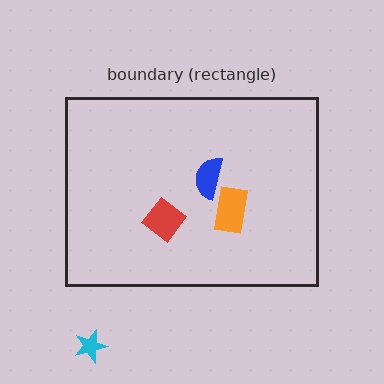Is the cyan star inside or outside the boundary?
Outside.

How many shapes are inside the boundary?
3 inside, 1 outside.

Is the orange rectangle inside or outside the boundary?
Inside.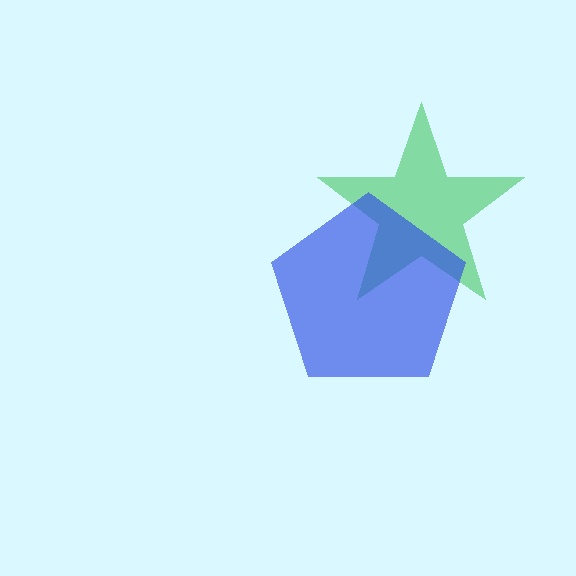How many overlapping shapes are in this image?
There are 2 overlapping shapes in the image.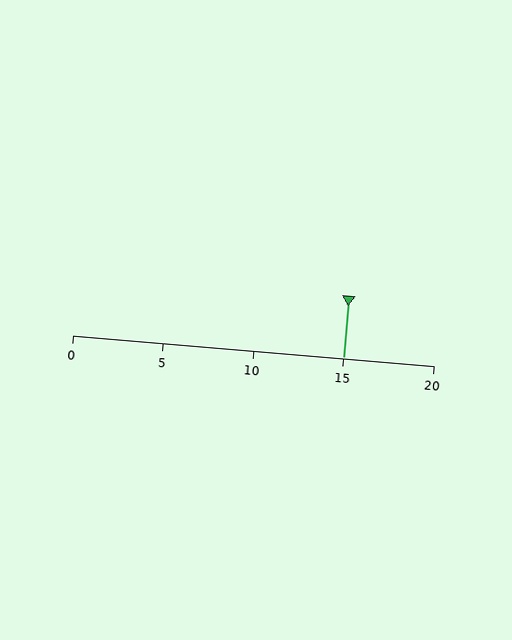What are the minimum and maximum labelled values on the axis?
The axis runs from 0 to 20.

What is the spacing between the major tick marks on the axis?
The major ticks are spaced 5 apart.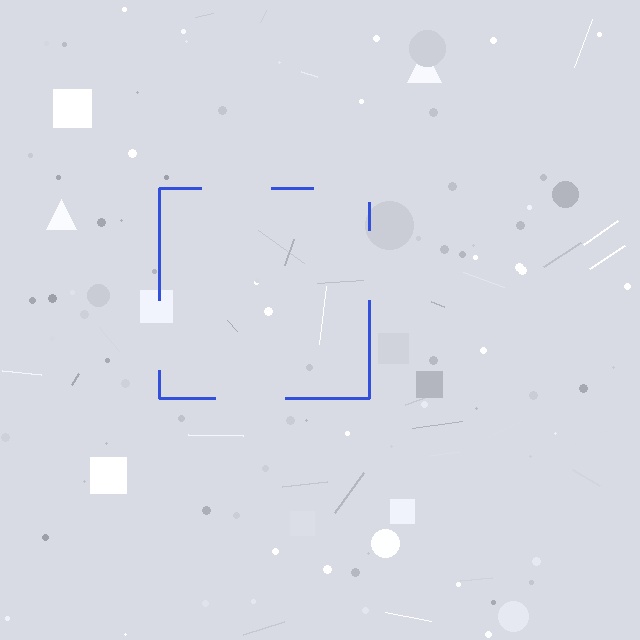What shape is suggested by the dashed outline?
The dashed outline suggests a square.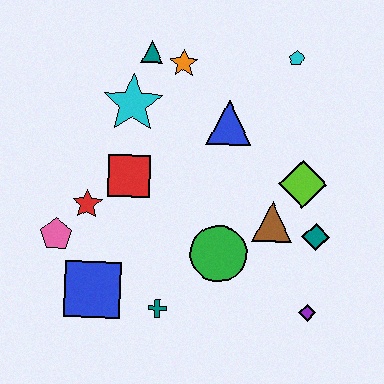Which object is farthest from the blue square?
The cyan pentagon is farthest from the blue square.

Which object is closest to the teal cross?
The blue square is closest to the teal cross.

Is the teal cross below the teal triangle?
Yes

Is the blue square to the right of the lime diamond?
No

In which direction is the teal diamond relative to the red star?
The teal diamond is to the right of the red star.